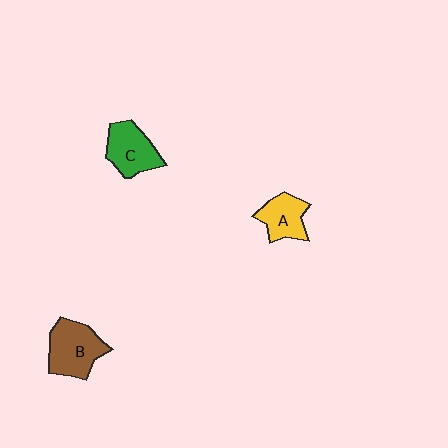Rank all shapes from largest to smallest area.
From largest to smallest: B (brown), C (green), A (yellow).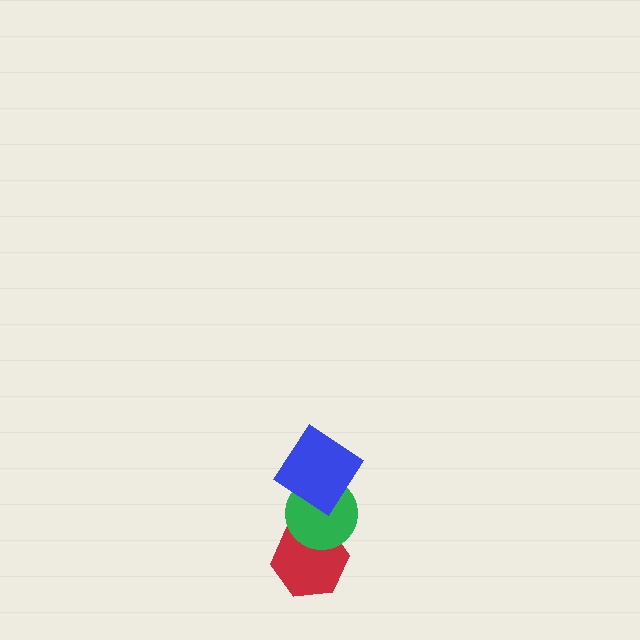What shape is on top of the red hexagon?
The green circle is on top of the red hexagon.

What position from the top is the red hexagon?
The red hexagon is 3rd from the top.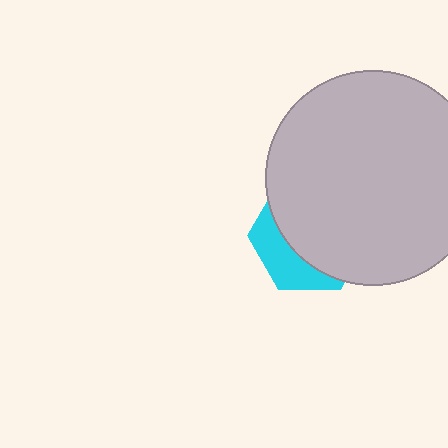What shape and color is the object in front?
The object in front is a light gray circle.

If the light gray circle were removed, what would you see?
You would see the complete cyan hexagon.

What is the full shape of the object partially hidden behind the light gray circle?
The partially hidden object is a cyan hexagon.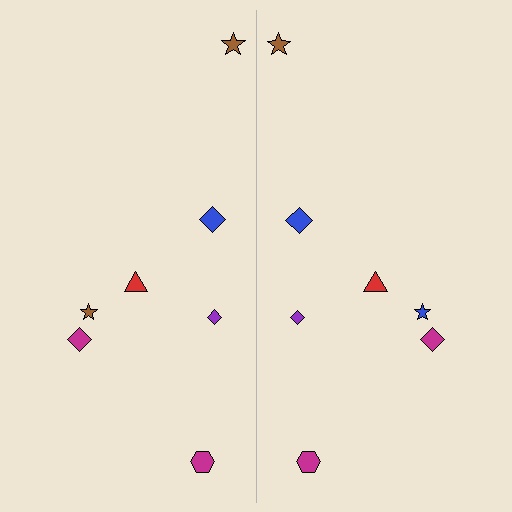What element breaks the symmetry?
The blue star on the right side breaks the symmetry — its mirror counterpart is brown.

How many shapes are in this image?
There are 14 shapes in this image.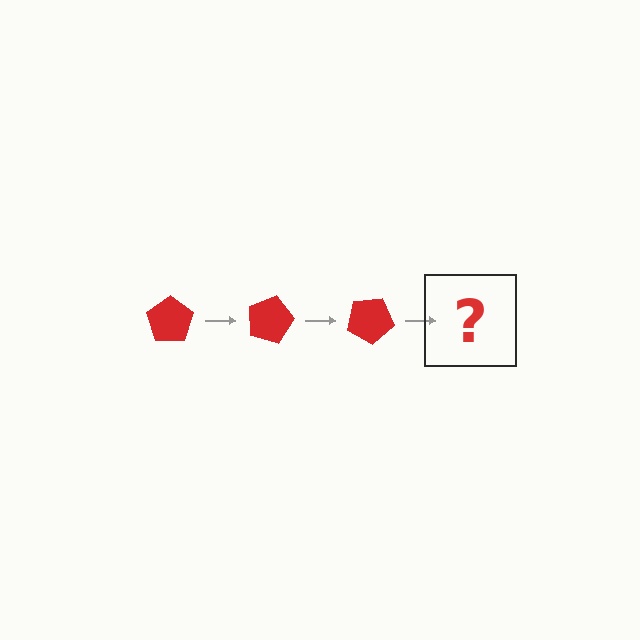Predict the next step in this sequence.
The next step is a red pentagon rotated 45 degrees.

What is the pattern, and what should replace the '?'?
The pattern is that the pentagon rotates 15 degrees each step. The '?' should be a red pentagon rotated 45 degrees.